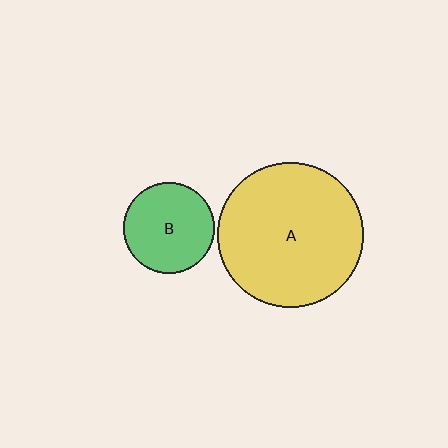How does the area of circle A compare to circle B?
Approximately 2.5 times.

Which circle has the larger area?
Circle A (yellow).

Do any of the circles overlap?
No, none of the circles overlap.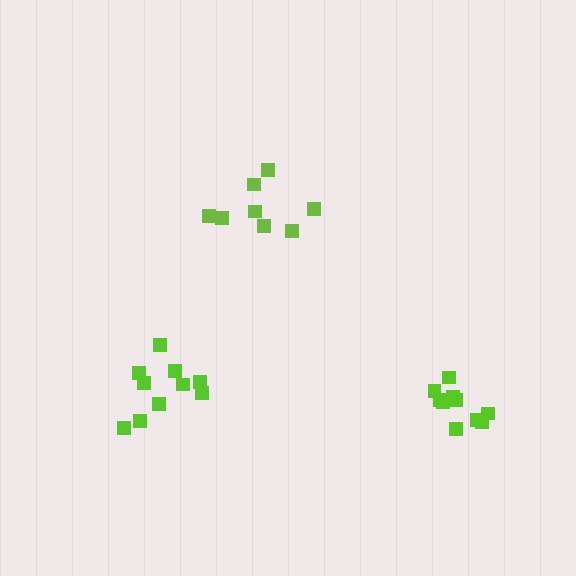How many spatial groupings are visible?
There are 3 spatial groupings.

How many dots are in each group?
Group 1: 10 dots, Group 2: 8 dots, Group 3: 10 dots (28 total).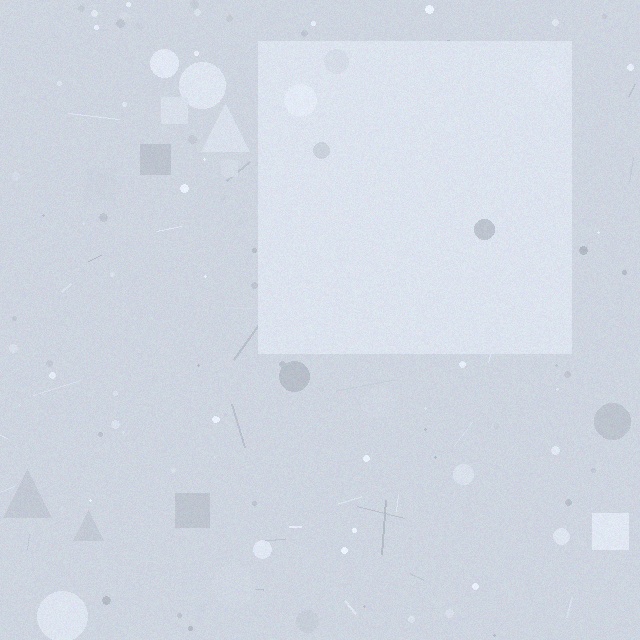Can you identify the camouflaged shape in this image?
The camouflaged shape is a square.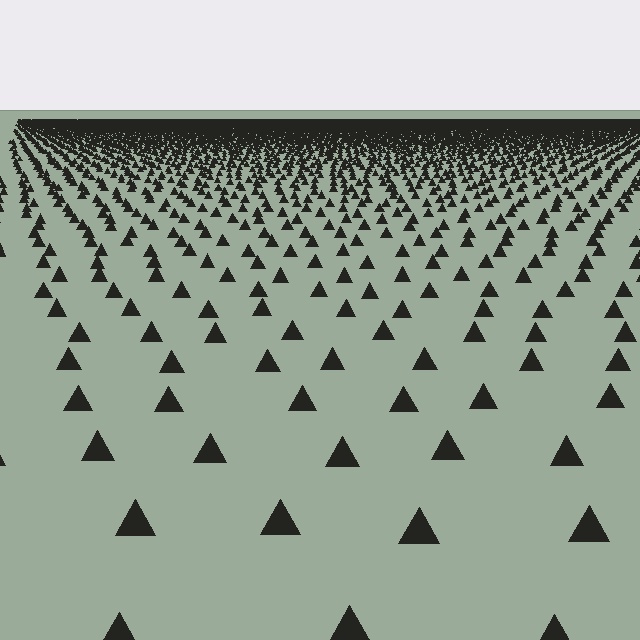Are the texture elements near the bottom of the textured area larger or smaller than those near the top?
Larger. Near the bottom, elements are closer to the viewer and appear at a bigger on-screen size.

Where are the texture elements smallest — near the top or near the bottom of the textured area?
Near the top.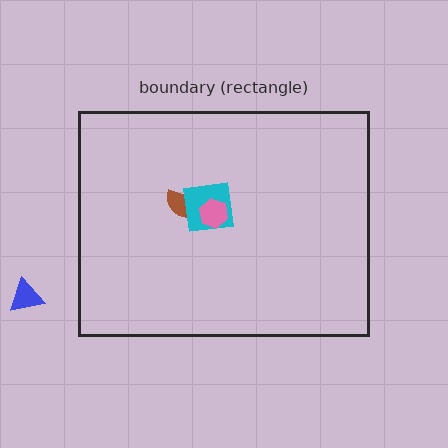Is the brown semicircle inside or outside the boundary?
Inside.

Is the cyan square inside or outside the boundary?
Inside.